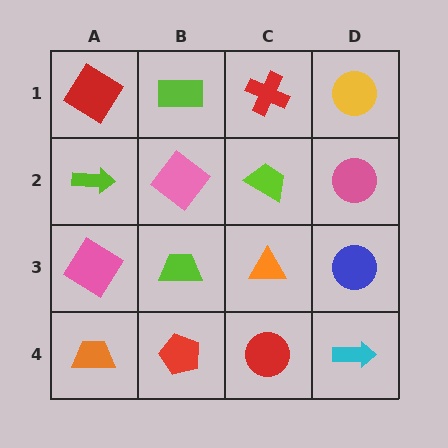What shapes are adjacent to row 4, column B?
A lime trapezoid (row 3, column B), an orange trapezoid (row 4, column A), a red circle (row 4, column C).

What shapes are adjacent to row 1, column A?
A lime arrow (row 2, column A), a lime rectangle (row 1, column B).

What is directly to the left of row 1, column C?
A lime rectangle.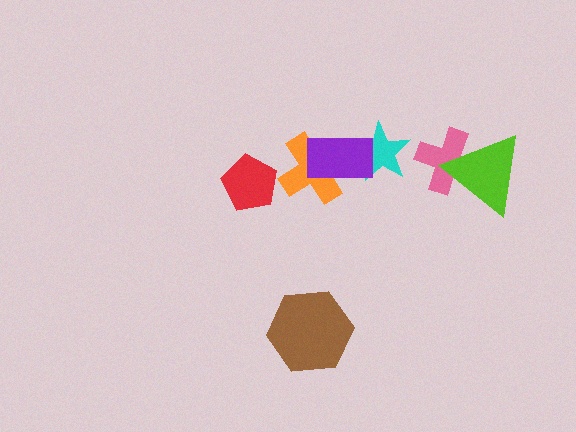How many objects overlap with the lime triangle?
1 object overlaps with the lime triangle.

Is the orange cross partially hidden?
Yes, it is partially covered by another shape.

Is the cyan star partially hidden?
Yes, it is partially covered by another shape.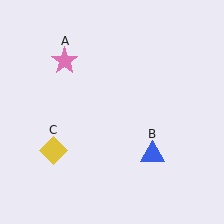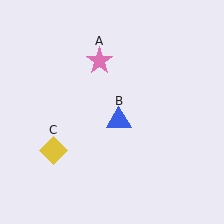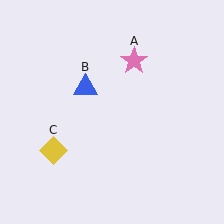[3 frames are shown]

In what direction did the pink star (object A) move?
The pink star (object A) moved right.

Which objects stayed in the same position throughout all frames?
Yellow diamond (object C) remained stationary.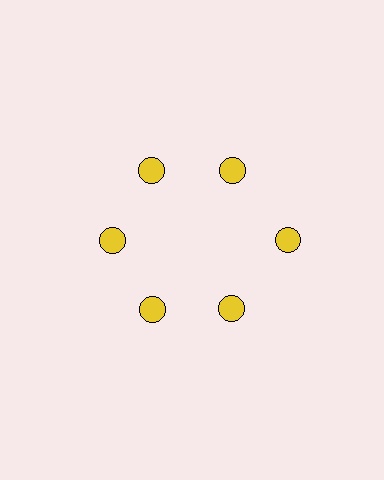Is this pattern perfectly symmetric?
No. The 6 yellow circles are arranged in a ring, but one element near the 3 o'clock position is pushed outward from the center, breaking the 6-fold rotational symmetry.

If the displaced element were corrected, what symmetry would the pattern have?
It would have 6-fold rotational symmetry — the pattern would map onto itself every 60 degrees.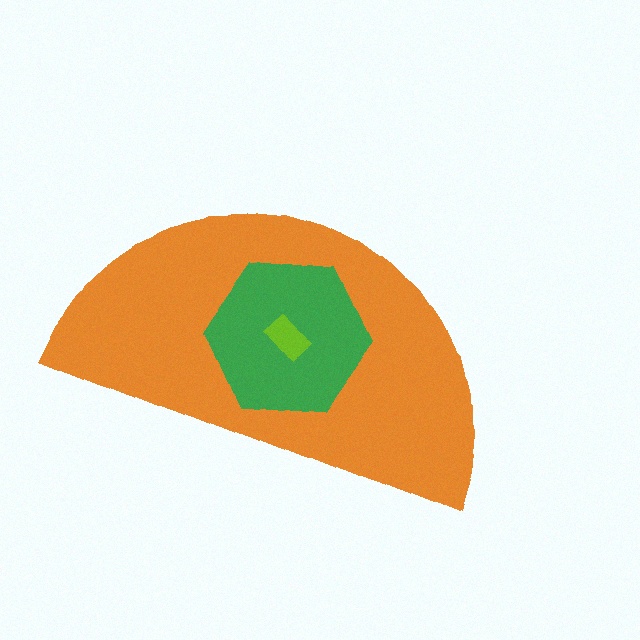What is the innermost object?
The lime rectangle.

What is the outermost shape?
The orange semicircle.